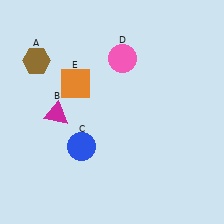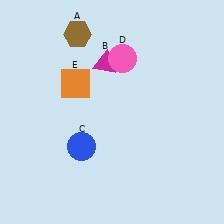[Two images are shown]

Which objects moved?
The objects that moved are: the brown hexagon (A), the magenta triangle (B).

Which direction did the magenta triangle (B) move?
The magenta triangle (B) moved up.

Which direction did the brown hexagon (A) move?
The brown hexagon (A) moved right.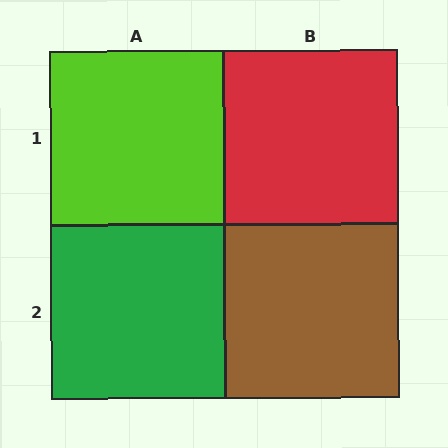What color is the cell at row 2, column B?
Brown.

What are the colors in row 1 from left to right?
Lime, red.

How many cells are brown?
1 cell is brown.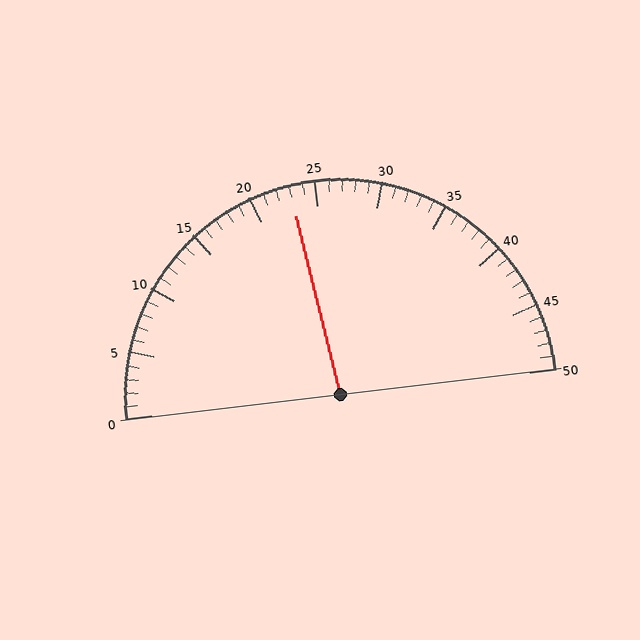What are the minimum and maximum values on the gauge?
The gauge ranges from 0 to 50.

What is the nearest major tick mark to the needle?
The nearest major tick mark is 25.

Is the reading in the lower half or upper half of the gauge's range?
The reading is in the lower half of the range (0 to 50).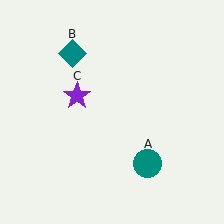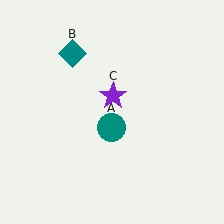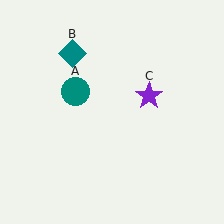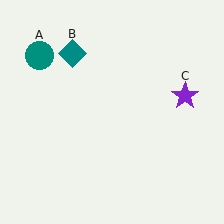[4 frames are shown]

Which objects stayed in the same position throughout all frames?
Teal diamond (object B) remained stationary.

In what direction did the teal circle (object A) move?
The teal circle (object A) moved up and to the left.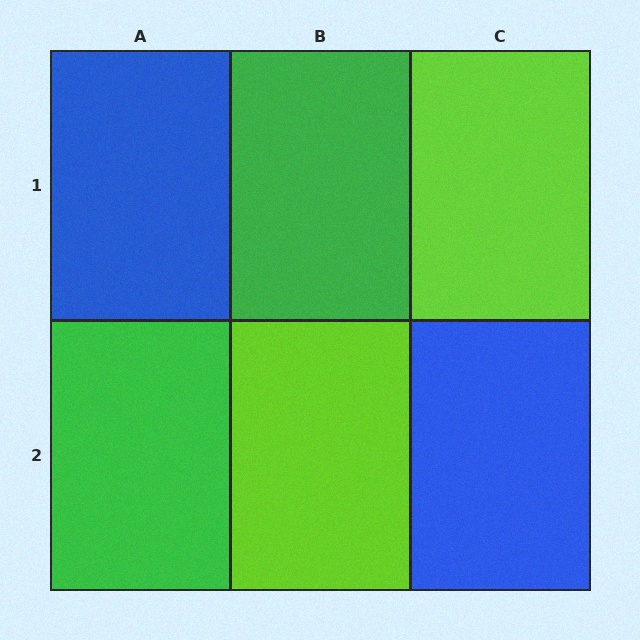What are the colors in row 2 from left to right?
Green, lime, blue.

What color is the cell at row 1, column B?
Green.